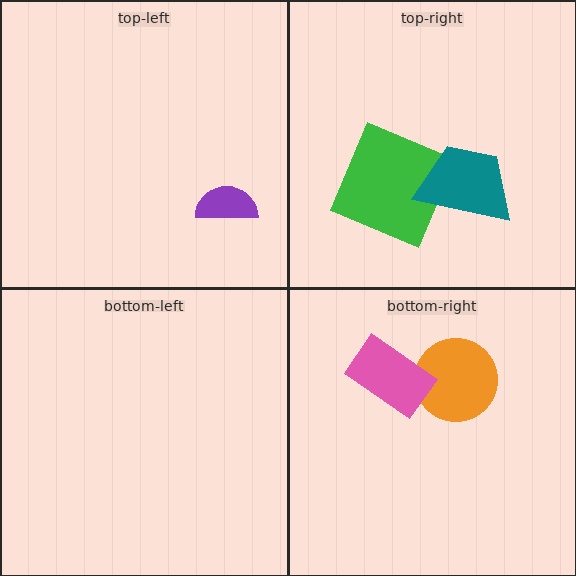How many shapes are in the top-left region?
1.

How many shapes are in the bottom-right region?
2.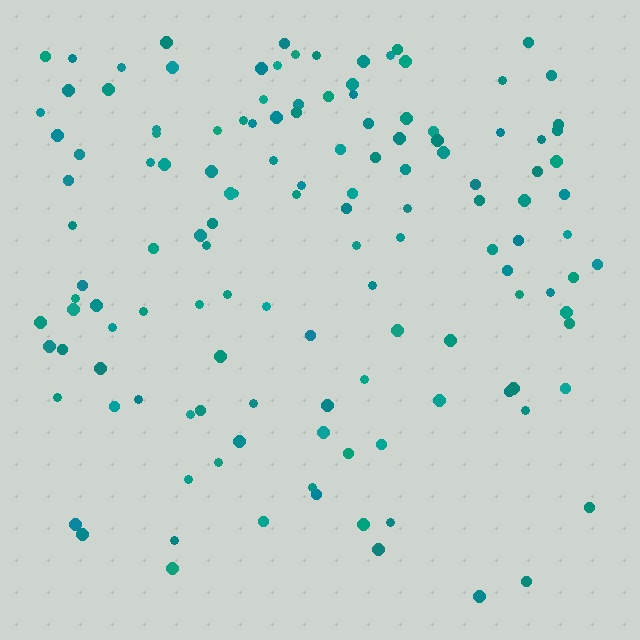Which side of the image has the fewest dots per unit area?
The bottom.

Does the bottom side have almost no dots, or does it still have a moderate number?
Still a moderate number, just noticeably fewer than the top.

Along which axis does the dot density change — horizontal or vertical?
Vertical.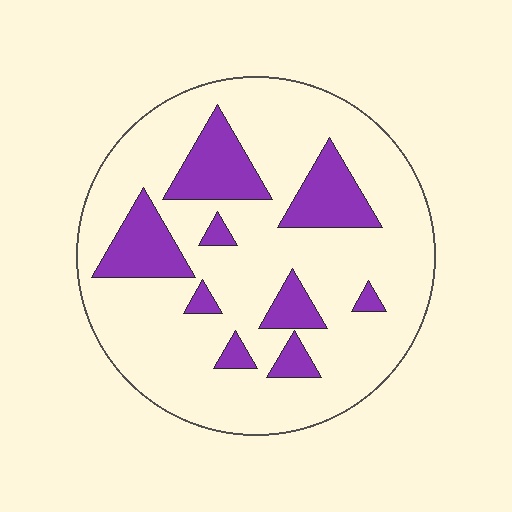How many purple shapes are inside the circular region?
9.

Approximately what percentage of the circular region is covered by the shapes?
Approximately 20%.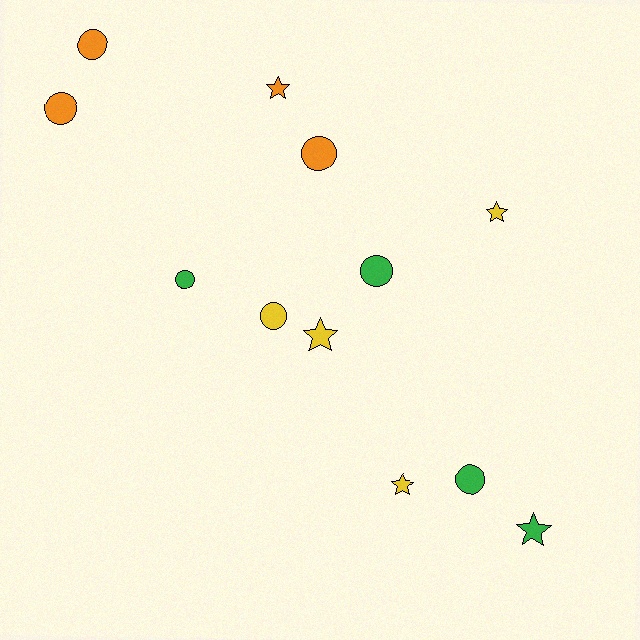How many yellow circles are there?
There is 1 yellow circle.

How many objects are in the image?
There are 12 objects.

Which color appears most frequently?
Yellow, with 4 objects.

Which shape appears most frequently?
Circle, with 7 objects.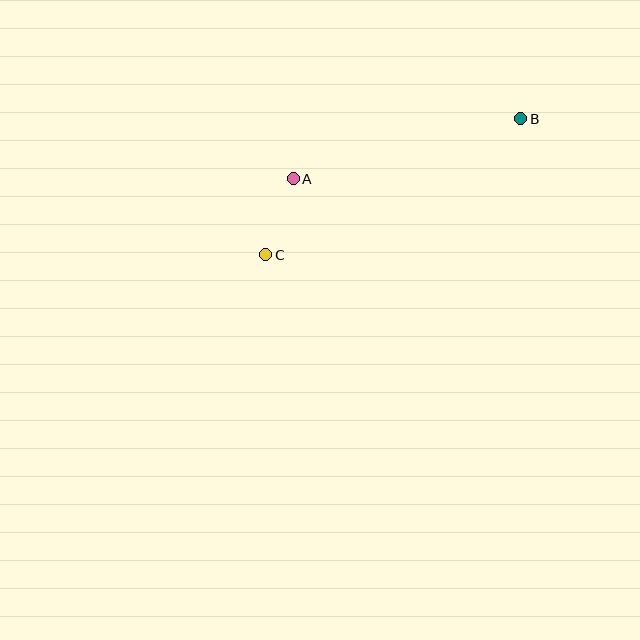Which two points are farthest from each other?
Points B and C are farthest from each other.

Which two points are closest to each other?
Points A and C are closest to each other.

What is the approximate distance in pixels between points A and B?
The distance between A and B is approximately 235 pixels.